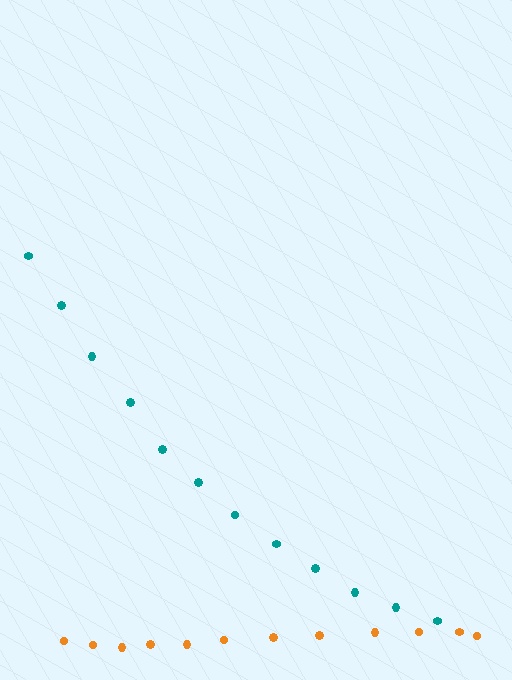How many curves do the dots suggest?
There are 2 distinct paths.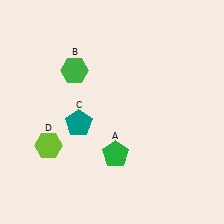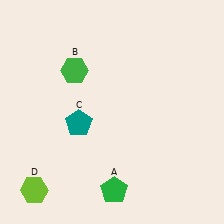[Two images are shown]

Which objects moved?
The objects that moved are: the green pentagon (A), the lime hexagon (D).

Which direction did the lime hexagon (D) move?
The lime hexagon (D) moved down.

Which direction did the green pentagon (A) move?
The green pentagon (A) moved down.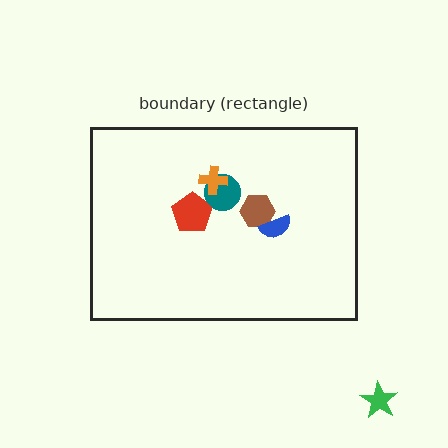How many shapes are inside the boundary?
5 inside, 1 outside.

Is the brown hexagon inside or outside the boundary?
Inside.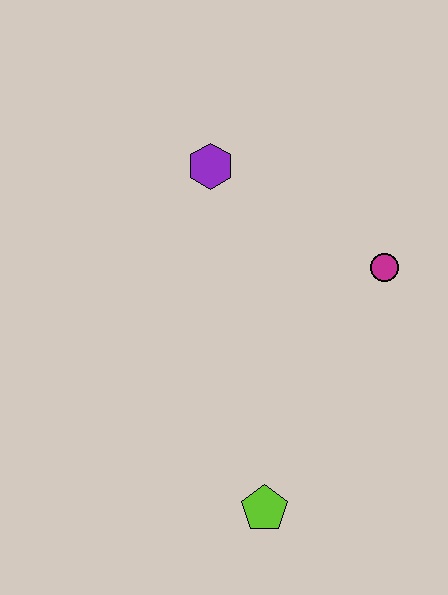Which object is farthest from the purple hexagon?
The lime pentagon is farthest from the purple hexagon.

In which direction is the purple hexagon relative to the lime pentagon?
The purple hexagon is above the lime pentagon.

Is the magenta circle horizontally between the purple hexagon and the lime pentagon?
No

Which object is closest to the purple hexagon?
The magenta circle is closest to the purple hexagon.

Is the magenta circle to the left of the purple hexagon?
No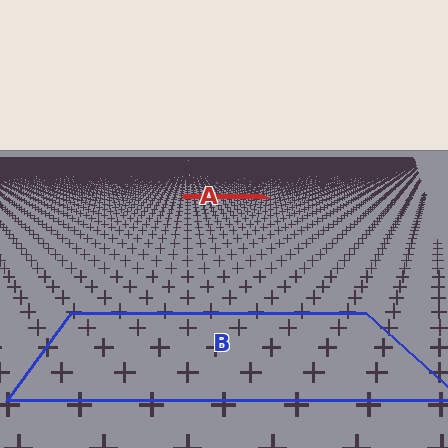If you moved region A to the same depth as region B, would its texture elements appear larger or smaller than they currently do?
They would appear larger. At a closer depth, the same texture elements are projected at a bigger on-screen size.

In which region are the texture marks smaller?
The texture marks are smaller in region A, because it is farther away.